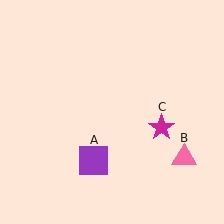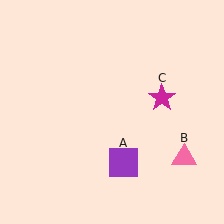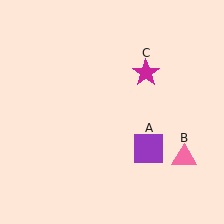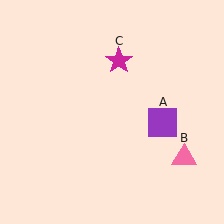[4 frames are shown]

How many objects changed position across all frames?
2 objects changed position: purple square (object A), magenta star (object C).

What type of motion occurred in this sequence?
The purple square (object A), magenta star (object C) rotated counterclockwise around the center of the scene.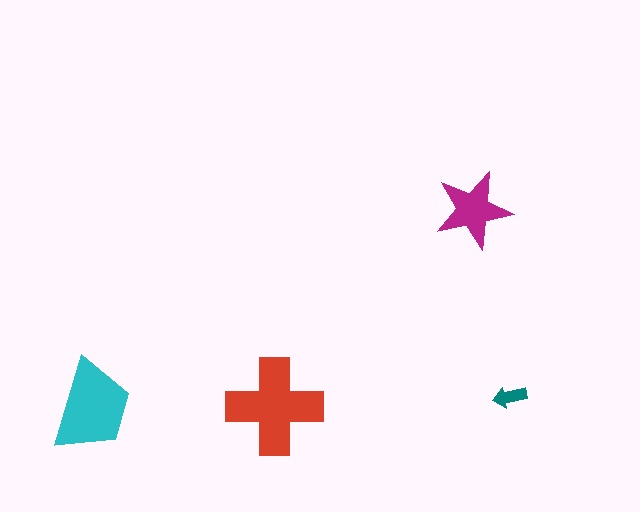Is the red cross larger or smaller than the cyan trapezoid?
Larger.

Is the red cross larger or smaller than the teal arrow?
Larger.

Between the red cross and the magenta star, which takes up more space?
The red cross.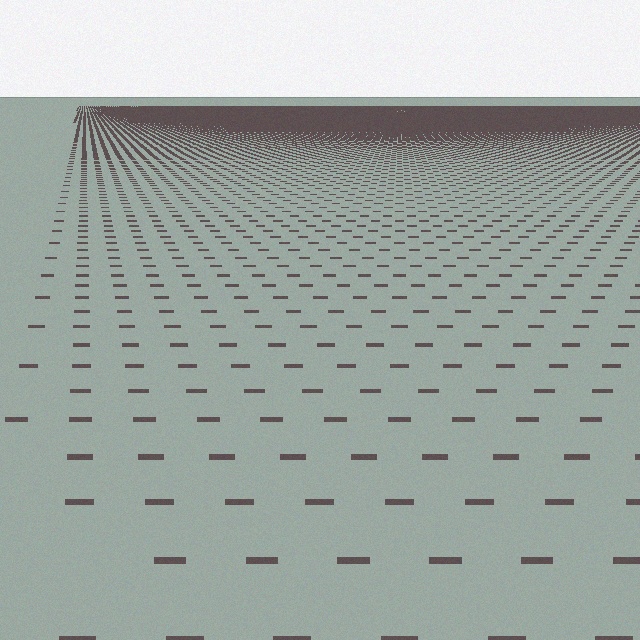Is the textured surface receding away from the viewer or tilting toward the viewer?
The surface is receding away from the viewer. Texture elements get smaller and denser toward the top.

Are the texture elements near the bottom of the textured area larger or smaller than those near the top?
Larger. Near the bottom, elements are closer to the viewer and appear at a bigger on-screen size.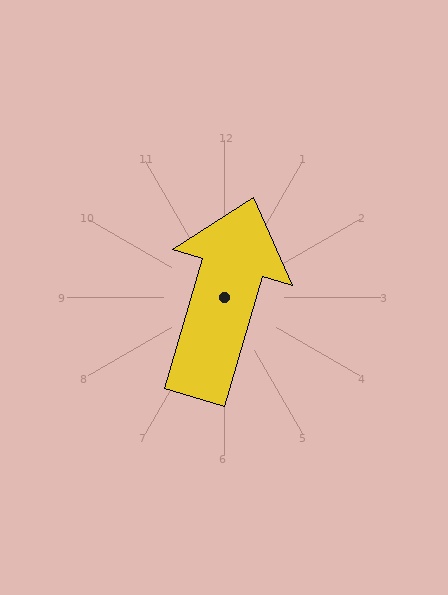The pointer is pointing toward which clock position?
Roughly 1 o'clock.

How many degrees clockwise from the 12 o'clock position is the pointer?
Approximately 16 degrees.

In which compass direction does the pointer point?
North.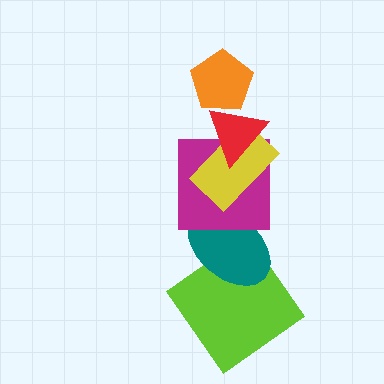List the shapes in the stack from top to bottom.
From top to bottom: the orange pentagon, the red triangle, the yellow rectangle, the magenta square, the teal ellipse, the lime diamond.